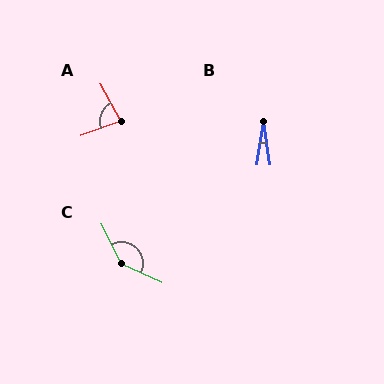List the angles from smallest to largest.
B (17°), A (81°), C (141°).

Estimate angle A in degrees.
Approximately 81 degrees.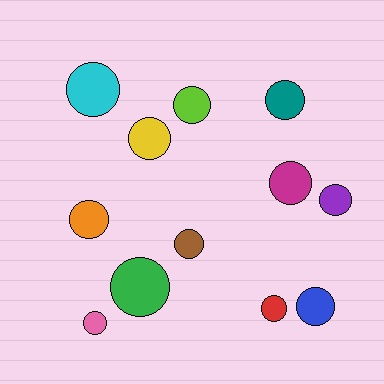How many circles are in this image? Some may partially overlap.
There are 12 circles.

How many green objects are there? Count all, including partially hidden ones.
There is 1 green object.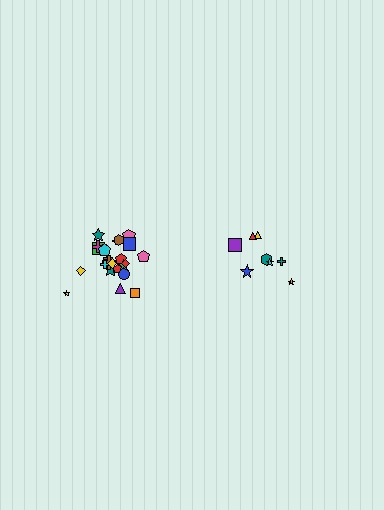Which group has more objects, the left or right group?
The left group.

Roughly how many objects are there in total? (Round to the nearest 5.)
Roughly 35 objects in total.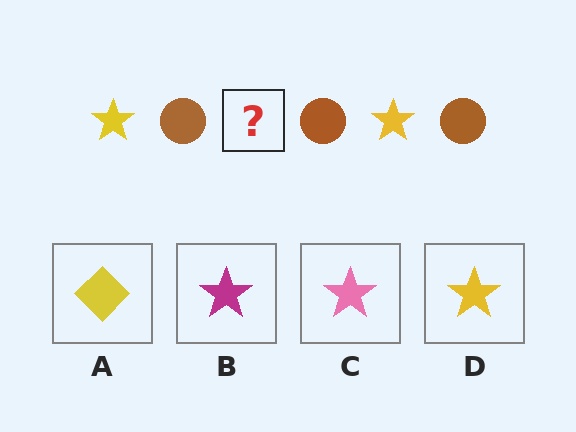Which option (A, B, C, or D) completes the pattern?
D.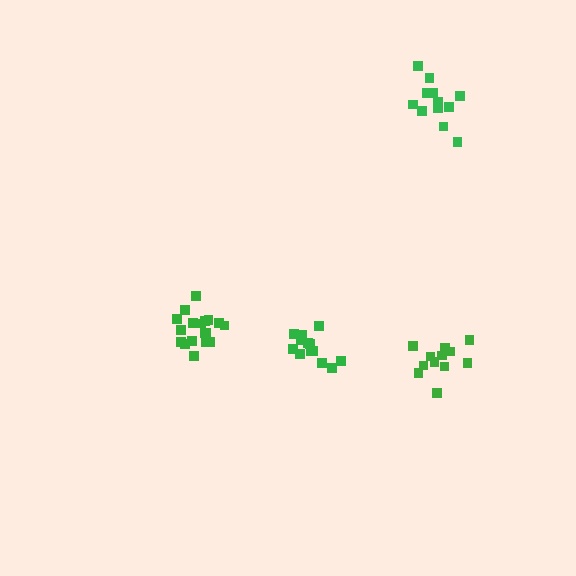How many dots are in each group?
Group 1: 18 dots, Group 2: 12 dots, Group 3: 13 dots, Group 4: 12 dots (55 total).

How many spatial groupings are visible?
There are 4 spatial groupings.